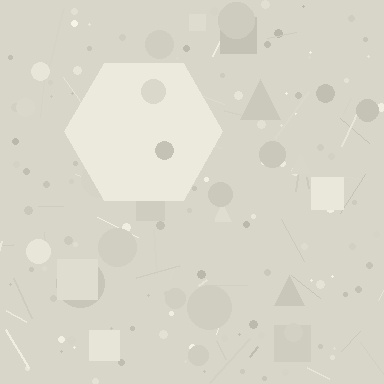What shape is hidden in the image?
A hexagon is hidden in the image.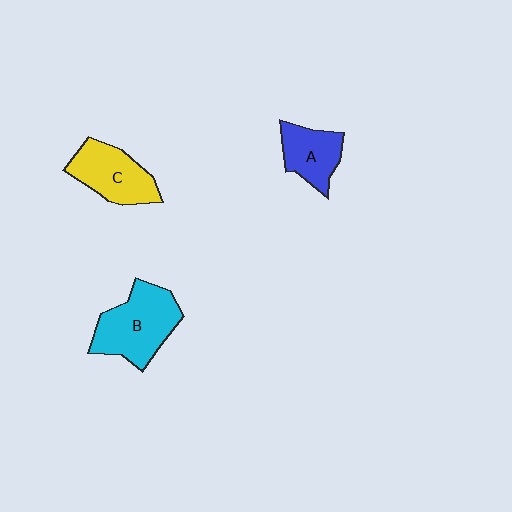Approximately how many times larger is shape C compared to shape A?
Approximately 1.3 times.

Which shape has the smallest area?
Shape A (blue).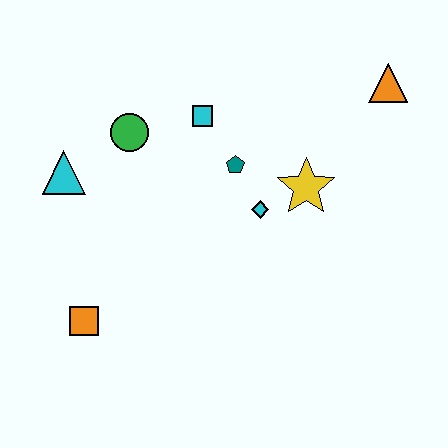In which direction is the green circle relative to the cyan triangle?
The green circle is to the right of the cyan triangle.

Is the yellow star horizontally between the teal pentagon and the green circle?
No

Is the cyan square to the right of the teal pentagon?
No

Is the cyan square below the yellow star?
No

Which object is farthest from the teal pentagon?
The orange square is farthest from the teal pentagon.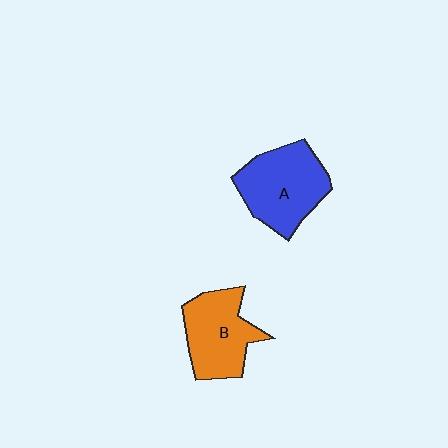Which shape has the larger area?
Shape A (blue).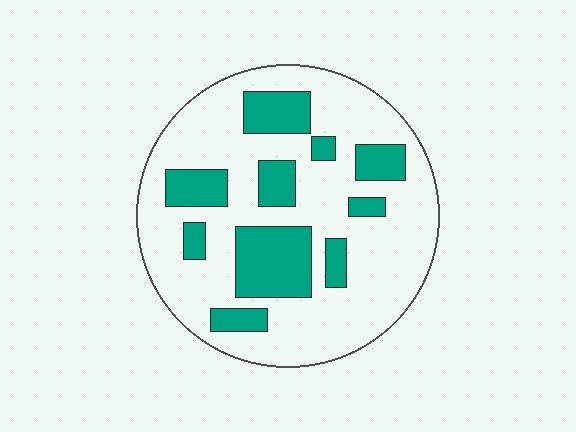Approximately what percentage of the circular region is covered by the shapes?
Approximately 25%.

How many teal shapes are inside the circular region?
10.